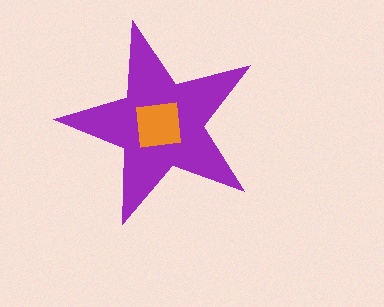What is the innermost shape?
The orange square.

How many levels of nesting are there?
2.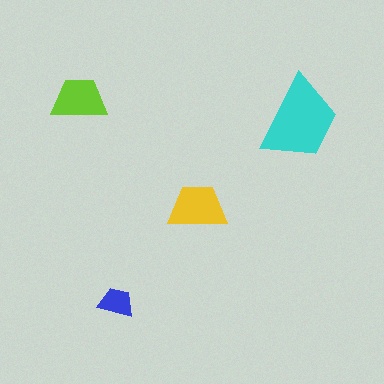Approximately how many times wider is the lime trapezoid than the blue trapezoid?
About 1.5 times wider.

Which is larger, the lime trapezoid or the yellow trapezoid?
The yellow one.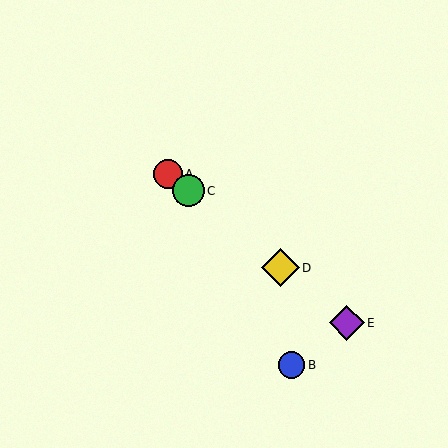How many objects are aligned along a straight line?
4 objects (A, C, D, E) are aligned along a straight line.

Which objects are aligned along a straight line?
Objects A, C, D, E are aligned along a straight line.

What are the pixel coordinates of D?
Object D is at (281, 268).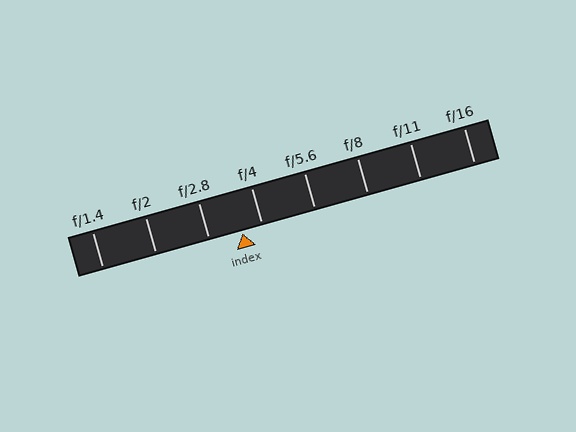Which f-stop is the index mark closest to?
The index mark is closest to f/4.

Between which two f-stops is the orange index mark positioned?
The index mark is between f/2.8 and f/4.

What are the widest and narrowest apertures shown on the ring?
The widest aperture shown is f/1.4 and the narrowest is f/16.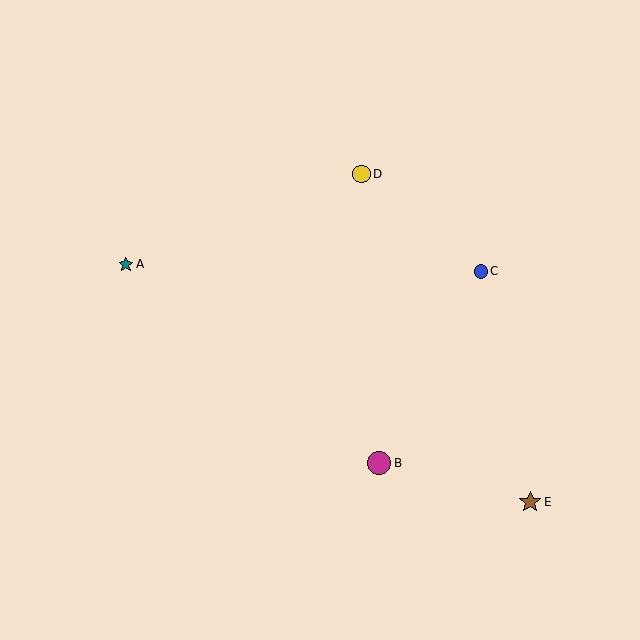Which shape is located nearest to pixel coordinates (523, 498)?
The brown star (labeled E) at (530, 502) is nearest to that location.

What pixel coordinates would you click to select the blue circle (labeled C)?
Click at (481, 271) to select the blue circle C.